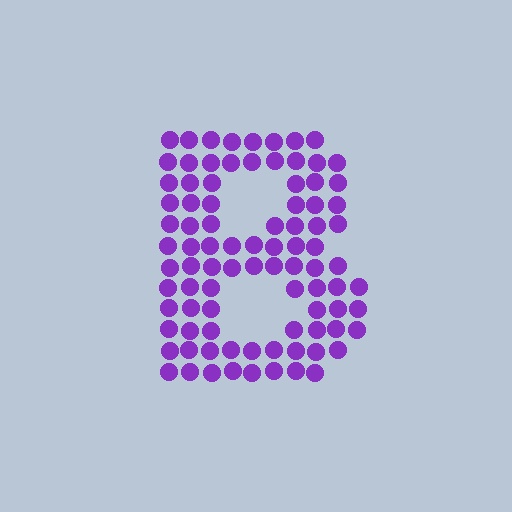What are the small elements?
The small elements are circles.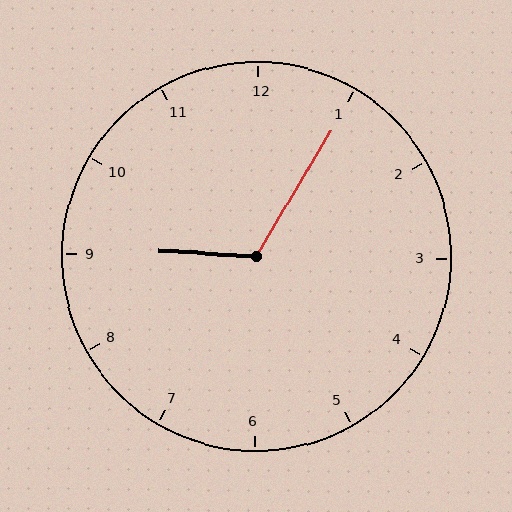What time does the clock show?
9:05.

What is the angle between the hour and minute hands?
Approximately 118 degrees.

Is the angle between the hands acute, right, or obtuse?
It is obtuse.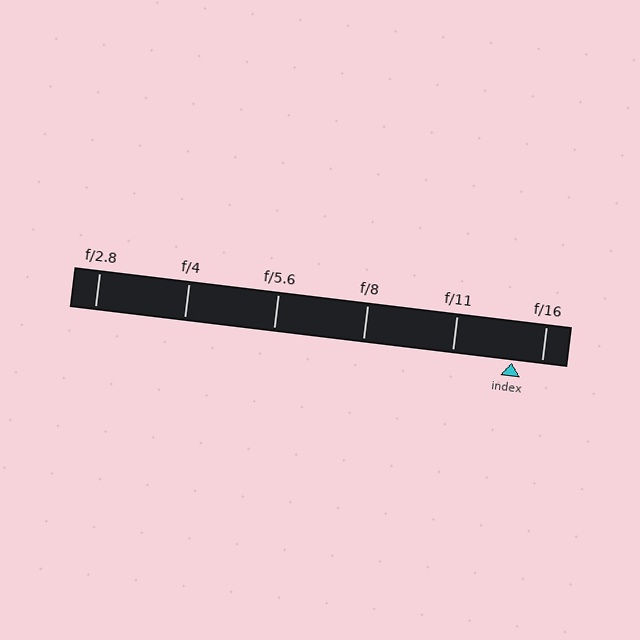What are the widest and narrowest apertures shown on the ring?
The widest aperture shown is f/2.8 and the narrowest is f/16.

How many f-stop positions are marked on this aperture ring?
There are 6 f-stop positions marked.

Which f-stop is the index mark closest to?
The index mark is closest to f/16.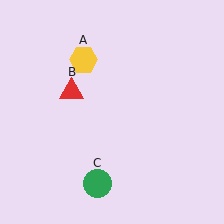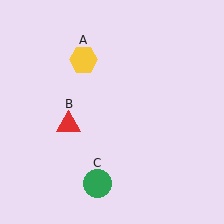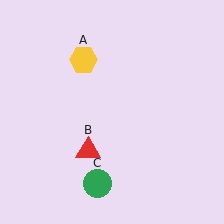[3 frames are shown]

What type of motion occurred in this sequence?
The red triangle (object B) rotated counterclockwise around the center of the scene.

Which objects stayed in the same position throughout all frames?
Yellow hexagon (object A) and green circle (object C) remained stationary.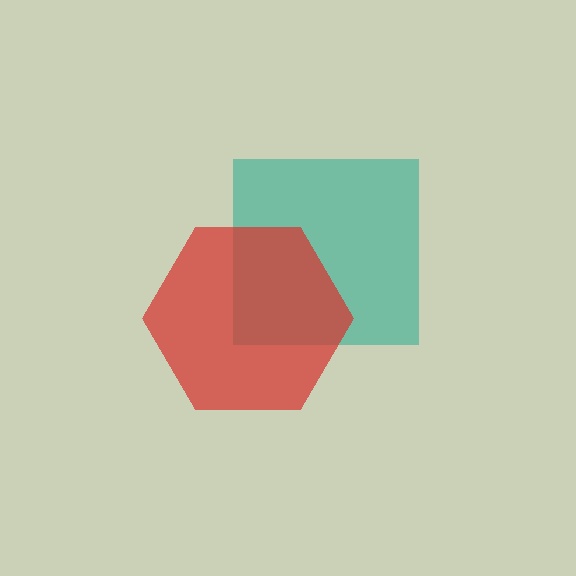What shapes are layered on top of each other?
The layered shapes are: a teal square, a red hexagon.